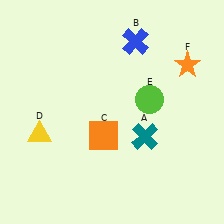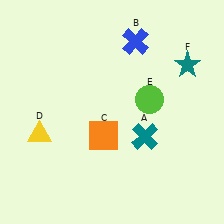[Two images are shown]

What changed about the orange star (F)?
In Image 1, F is orange. In Image 2, it changed to teal.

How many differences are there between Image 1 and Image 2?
There is 1 difference between the two images.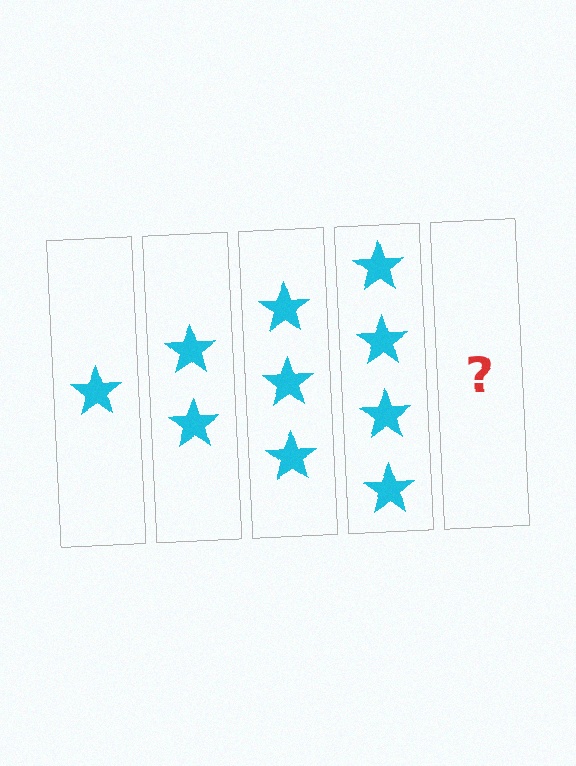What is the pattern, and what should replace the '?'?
The pattern is that each step adds one more star. The '?' should be 5 stars.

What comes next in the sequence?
The next element should be 5 stars.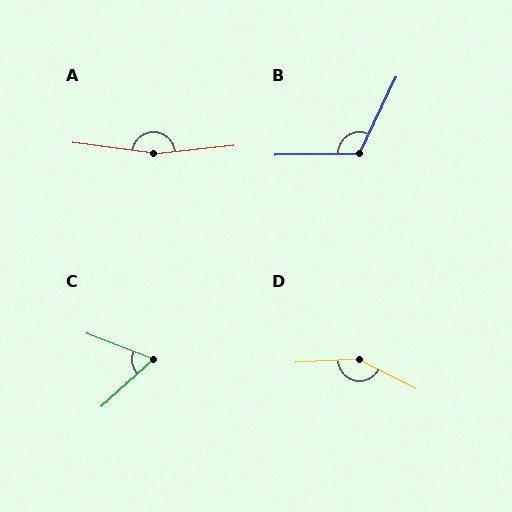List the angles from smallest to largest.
C (64°), B (116°), D (150°), A (167°).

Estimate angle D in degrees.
Approximately 150 degrees.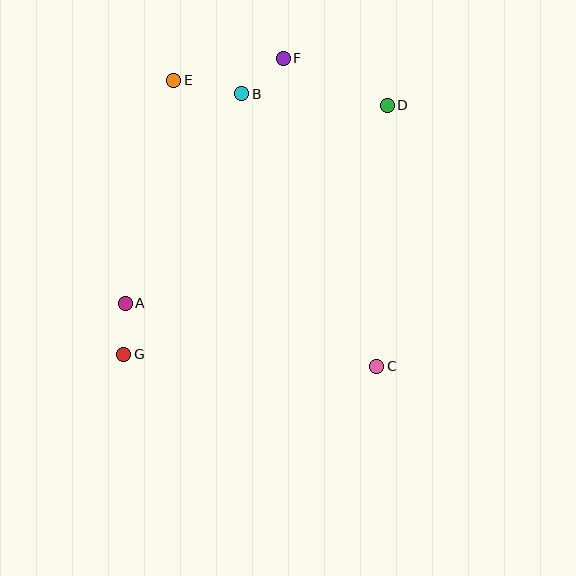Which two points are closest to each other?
Points A and G are closest to each other.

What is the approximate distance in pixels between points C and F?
The distance between C and F is approximately 322 pixels.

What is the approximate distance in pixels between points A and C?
The distance between A and C is approximately 260 pixels.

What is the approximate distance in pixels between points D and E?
The distance between D and E is approximately 215 pixels.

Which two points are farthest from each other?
Points D and G are farthest from each other.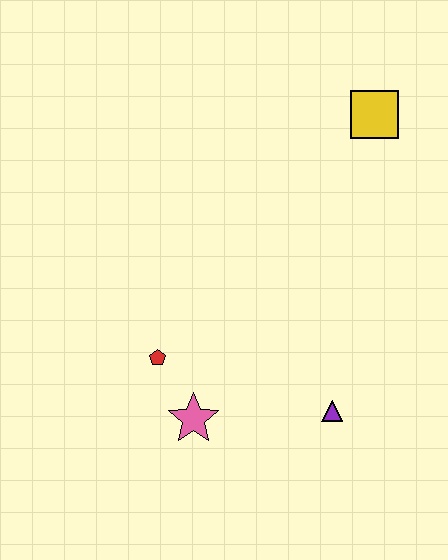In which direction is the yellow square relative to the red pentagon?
The yellow square is above the red pentagon.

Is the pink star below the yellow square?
Yes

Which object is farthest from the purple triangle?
The yellow square is farthest from the purple triangle.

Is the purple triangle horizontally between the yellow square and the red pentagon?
Yes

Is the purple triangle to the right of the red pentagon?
Yes